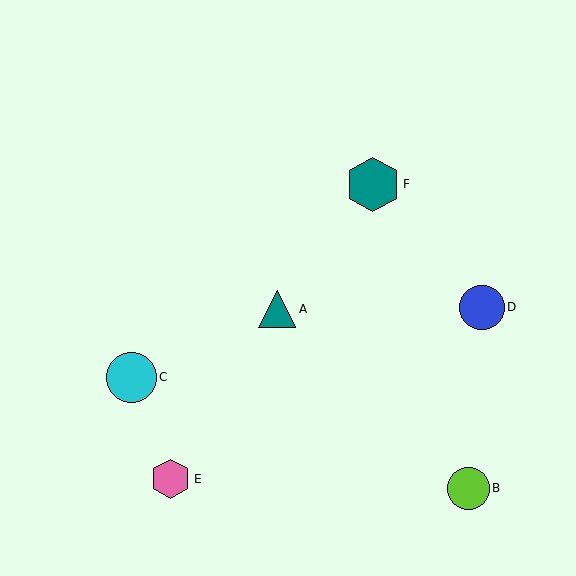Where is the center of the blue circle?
The center of the blue circle is at (482, 307).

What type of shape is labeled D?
Shape D is a blue circle.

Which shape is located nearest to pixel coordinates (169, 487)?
The pink hexagon (labeled E) at (171, 479) is nearest to that location.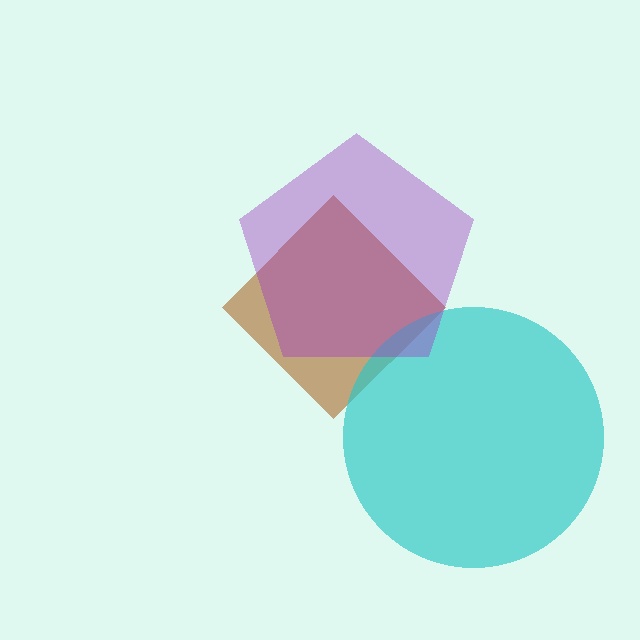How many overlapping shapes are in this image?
There are 3 overlapping shapes in the image.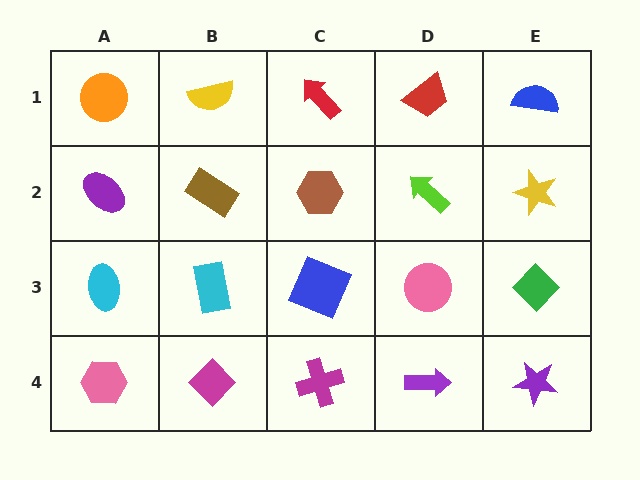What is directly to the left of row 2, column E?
A lime arrow.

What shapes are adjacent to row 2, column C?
A red arrow (row 1, column C), a blue square (row 3, column C), a brown rectangle (row 2, column B), a lime arrow (row 2, column D).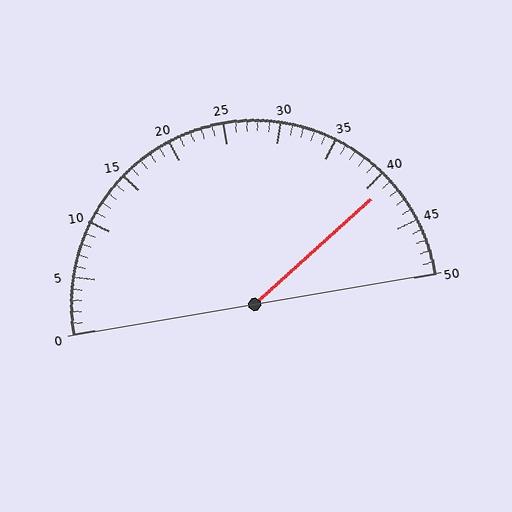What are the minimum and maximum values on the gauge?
The gauge ranges from 0 to 50.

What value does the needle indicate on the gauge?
The needle indicates approximately 41.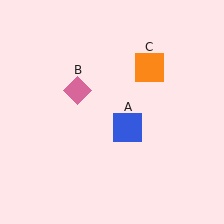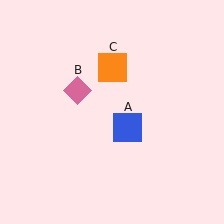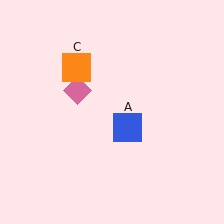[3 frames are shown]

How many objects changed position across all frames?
1 object changed position: orange square (object C).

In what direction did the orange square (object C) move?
The orange square (object C) moved left.